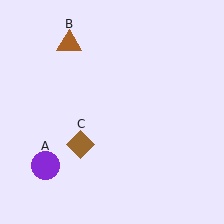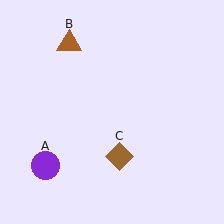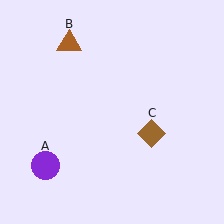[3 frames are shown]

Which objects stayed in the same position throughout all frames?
Purple circle (object A) and brown triangle (object B) remained stationary.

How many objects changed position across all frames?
1 object changed position: brown diamond (object C).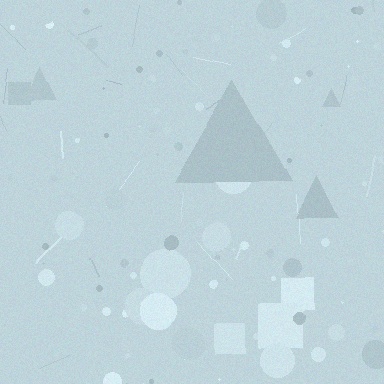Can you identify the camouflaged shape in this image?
The camouflaged shape is a triangle.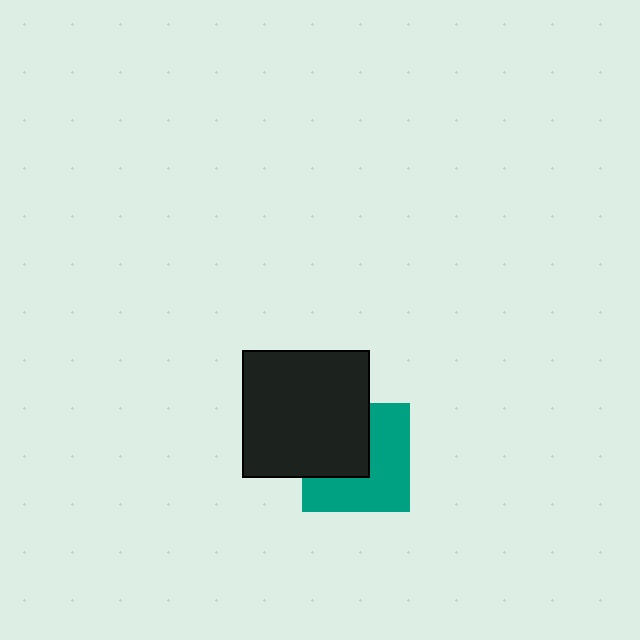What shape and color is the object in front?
The object in front is a black square.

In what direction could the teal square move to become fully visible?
The teal square could move toward the lower-right. That would shift it out from behind the black square entirely.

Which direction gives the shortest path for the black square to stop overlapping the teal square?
Moving toward the upper-left gives the shortest separation.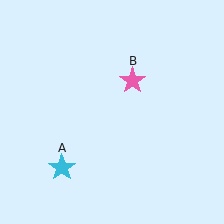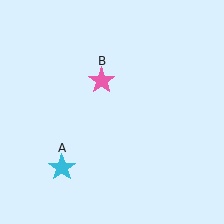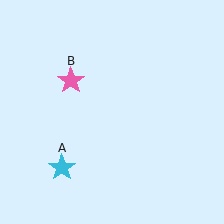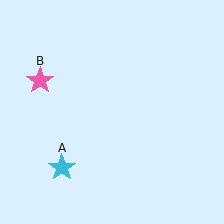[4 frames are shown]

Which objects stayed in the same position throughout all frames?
Cyan star (object A) remained stationary.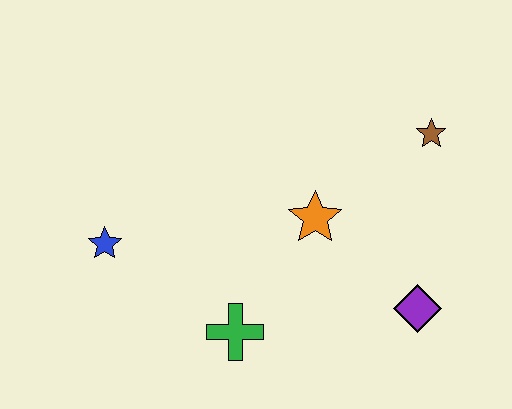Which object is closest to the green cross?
The orange star is closest to the green cross.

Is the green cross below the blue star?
Yes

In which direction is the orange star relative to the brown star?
The orange star is to the left of the brown star.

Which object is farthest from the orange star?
The blue star is farthest from the orange star.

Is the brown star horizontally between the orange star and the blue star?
No